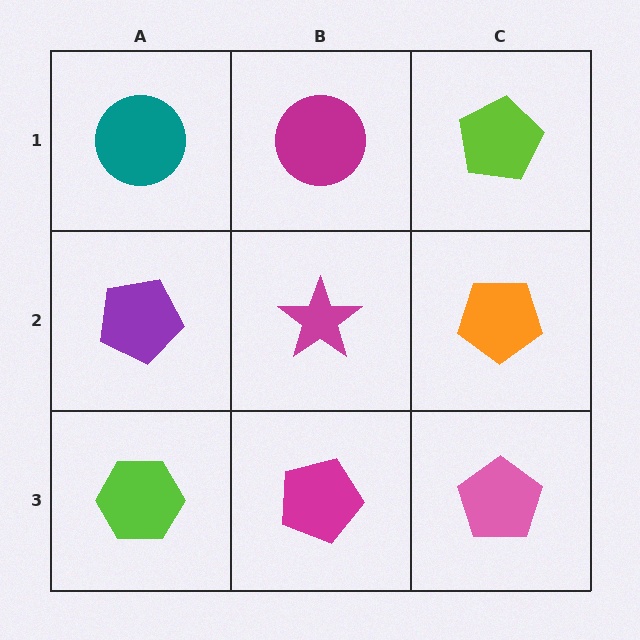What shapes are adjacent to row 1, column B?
A magenta star (row 2, column B), a teal circle (row 1, column A), a lime pentagon (row 1, column C).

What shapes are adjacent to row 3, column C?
An orange pentagon (row 2, column C), a magenta pentagon (row 3, column B).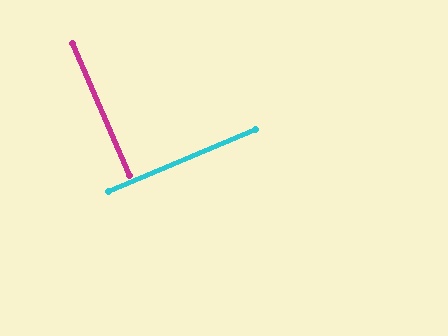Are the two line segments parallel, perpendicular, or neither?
Perpendicular — they meet at approximately 89°.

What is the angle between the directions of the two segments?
Approximately 89 degrees.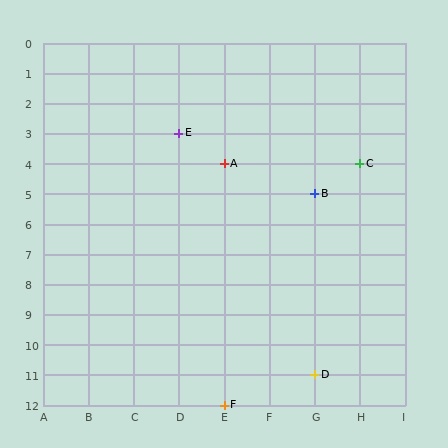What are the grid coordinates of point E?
Point E is at grid coordinates (D, 3).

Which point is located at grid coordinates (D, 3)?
Point E is at (D, 3).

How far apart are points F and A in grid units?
Points F and A are 8 rows apart.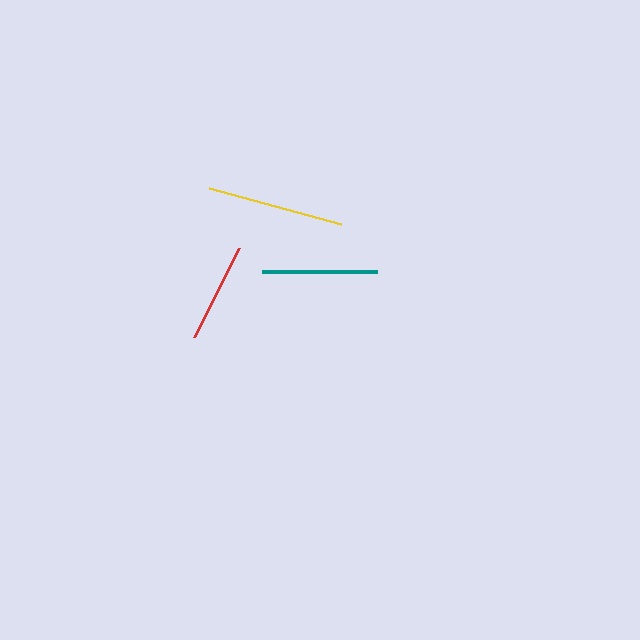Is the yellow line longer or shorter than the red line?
The yellow line is longer than the red line.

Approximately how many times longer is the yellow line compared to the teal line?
The yellow line is approximately 1.2 times the length of the teal line.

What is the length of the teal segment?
The teal segment is approximately 114 pixels long.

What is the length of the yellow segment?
The yellow segment is approximately 137 pixels long.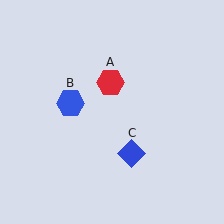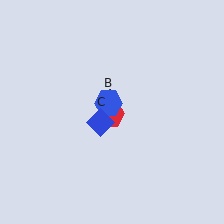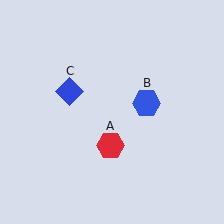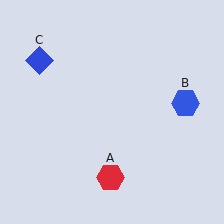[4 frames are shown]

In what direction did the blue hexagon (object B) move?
The blue hexagon (object B) moved right.